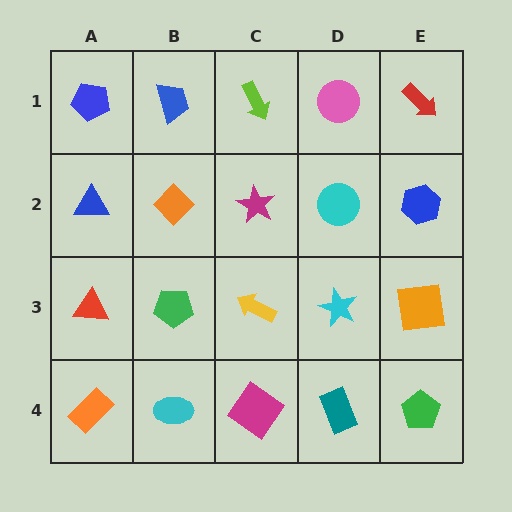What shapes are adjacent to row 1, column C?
A magenta star (row 2, column C), a blue trapezoid (row 1, column B), a pink circle (row 1, column D).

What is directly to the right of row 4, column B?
A magenta diamond.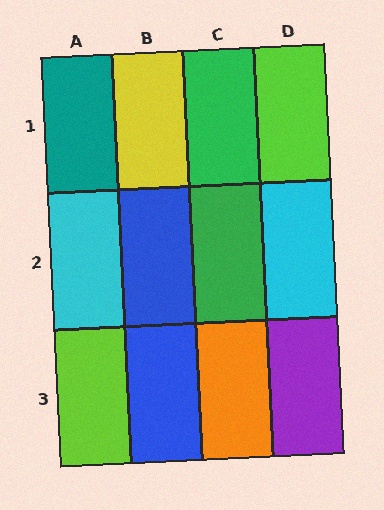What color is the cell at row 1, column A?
Teal.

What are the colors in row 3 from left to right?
Lime, blue, orange, purple.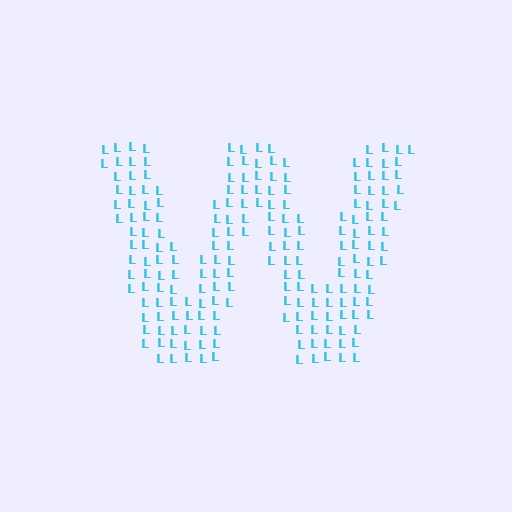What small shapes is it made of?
It is made of small letter L's.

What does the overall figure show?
The overall figure shows the letter W.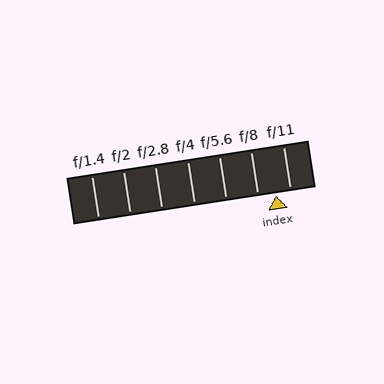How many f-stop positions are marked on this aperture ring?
There are 7 f-stop positions marked.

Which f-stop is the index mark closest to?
The index mark is closest to f/11.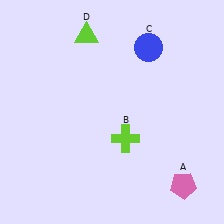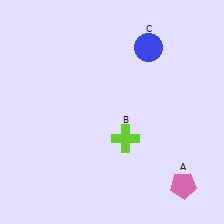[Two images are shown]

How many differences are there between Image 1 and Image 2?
There is 1 difference between the two images.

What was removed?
The lime triangle (D) was removed in Image 2.